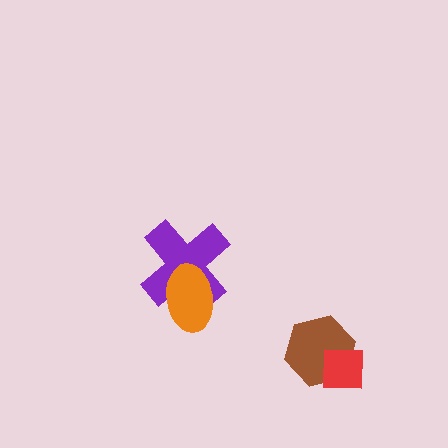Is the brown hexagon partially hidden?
Yes, it is partially covered by another shape.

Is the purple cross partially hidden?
Yes, it is partially covered by another shape.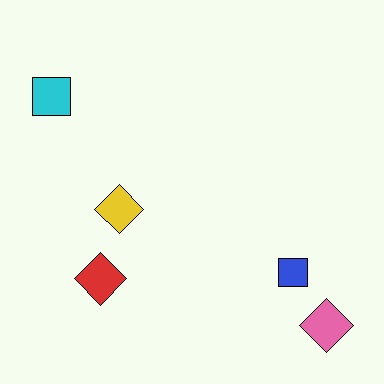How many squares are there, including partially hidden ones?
There are 2 squares.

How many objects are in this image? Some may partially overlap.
There are 5 objects.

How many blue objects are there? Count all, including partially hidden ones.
There is 1 blue object.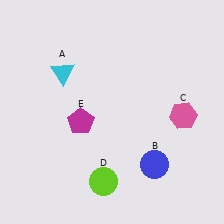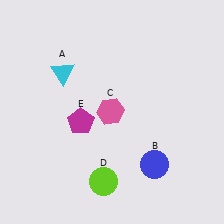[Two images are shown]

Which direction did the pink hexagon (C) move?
The pink hexagon (C) moved left.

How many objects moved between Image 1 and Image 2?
1 object moved between the two images.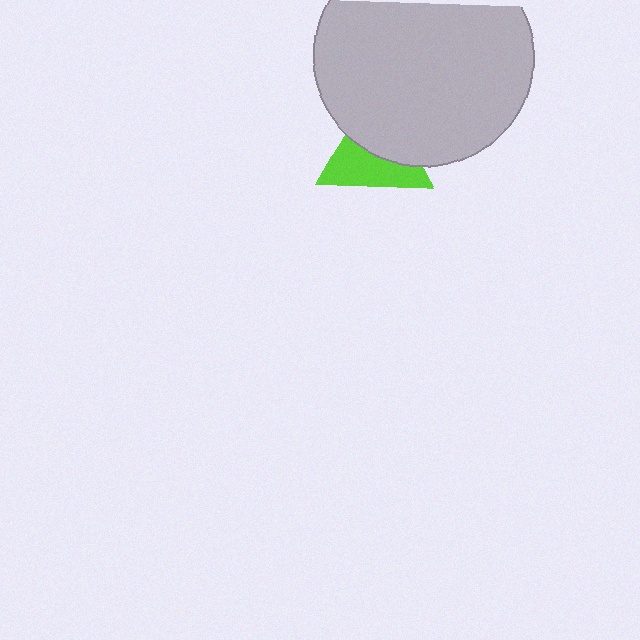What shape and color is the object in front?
The object in front is a light gray circle.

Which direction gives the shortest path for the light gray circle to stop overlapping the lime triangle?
Moving up gives the shortest separation.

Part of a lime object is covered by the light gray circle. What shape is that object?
It is a triangle.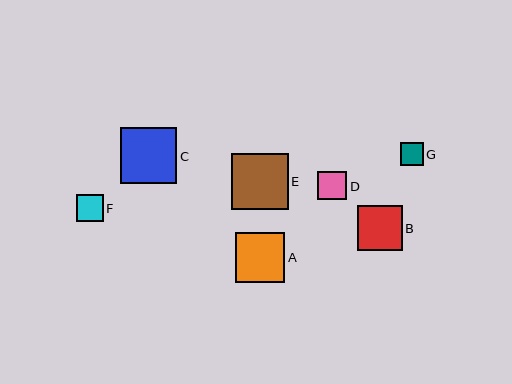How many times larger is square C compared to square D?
Square C is approximately 1.9 times the size of square D.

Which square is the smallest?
Square G is the smallest with a size of approximately 23 pixels.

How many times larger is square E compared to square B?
Square E is approximately 1.2 times the size of square B.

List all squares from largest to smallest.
From largest to smallest: E, C, A, B, D, F, G.